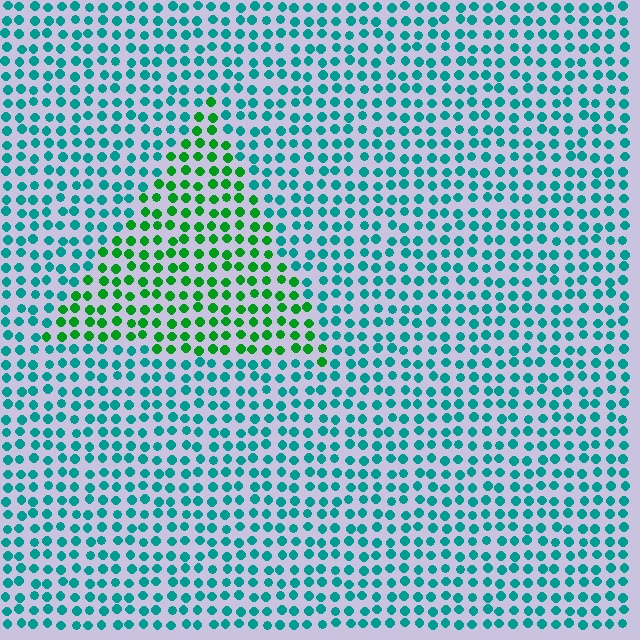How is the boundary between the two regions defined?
The boundary is defined purely by a slight shift in hue (about 46 degrees). Spacing, size, and orientation are identical on both sides.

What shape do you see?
I see a triangle.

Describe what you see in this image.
The image is filled with small teal elements in a uniform arrangement. A triangle-shaped region is visible where the elements are tinted to a slightly different hue, forming a subtle color boundary.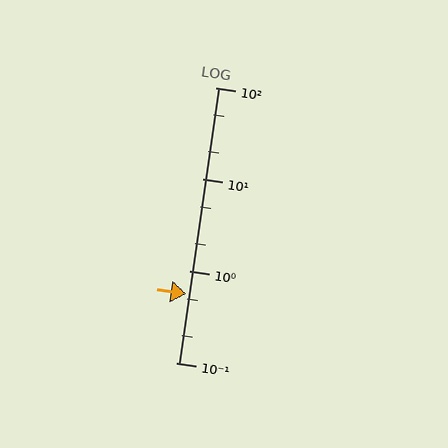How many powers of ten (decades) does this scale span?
The scale spans 3 decades, from 0.1 to 100.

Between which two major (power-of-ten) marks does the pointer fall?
The pointer is between 0.1 and 1.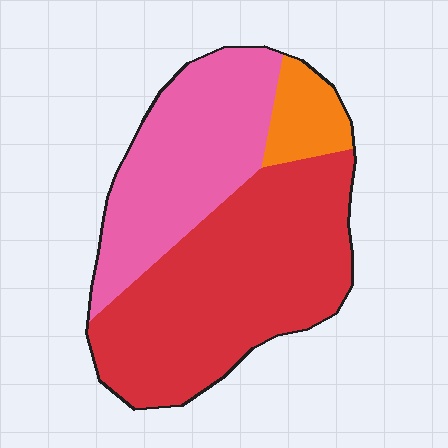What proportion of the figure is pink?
Pink covers about 35% of the figure.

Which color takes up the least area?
Orange, at roughly 10%.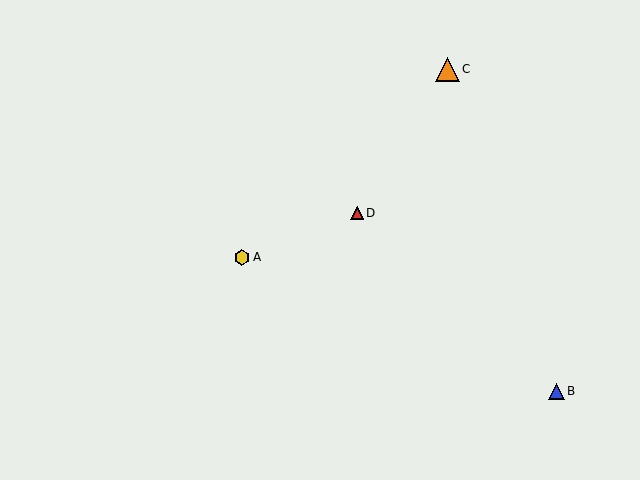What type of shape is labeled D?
Shape D is a red triangle.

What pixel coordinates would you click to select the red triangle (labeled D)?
Click at (357, 213) to select the red triangle D.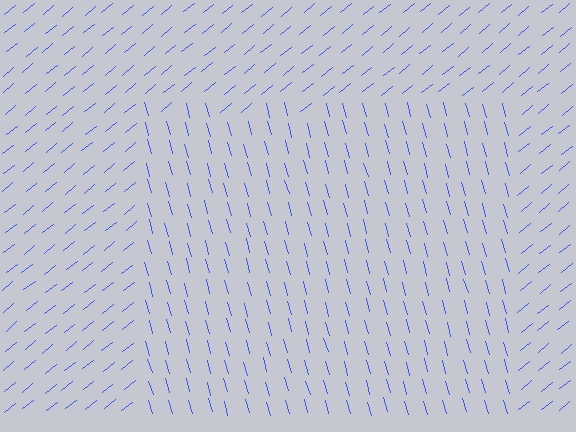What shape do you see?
I see a rectangle.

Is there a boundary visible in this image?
Yes, there is a texture boundary formed by a change in line orientation.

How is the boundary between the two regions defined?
The boundary is defined purely by a change in line orientation (approximately 67 degrees difference). All lines are the same color and thickness.